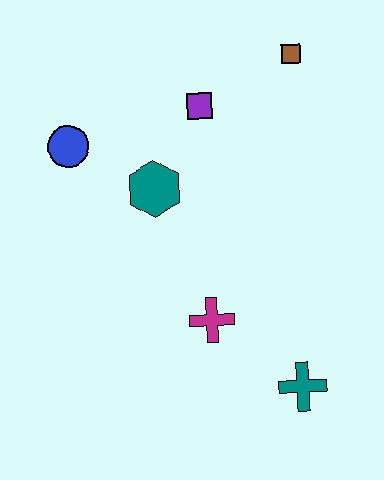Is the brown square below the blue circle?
No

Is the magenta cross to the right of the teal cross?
No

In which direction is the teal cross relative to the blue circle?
The teal cross is below the blue circle.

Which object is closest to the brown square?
The purple square is closest to the brown square.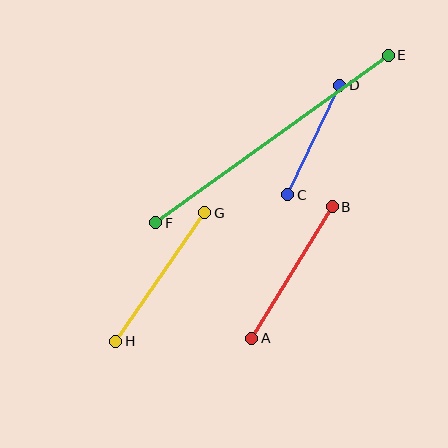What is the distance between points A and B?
The distance is approximately 154 pixels.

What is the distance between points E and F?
The distance is approximately 286 pixels.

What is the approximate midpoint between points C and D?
The midpoint is at approximately (314, 140) pixels.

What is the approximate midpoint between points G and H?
The midpoint is at approximately (160, 277) pixels.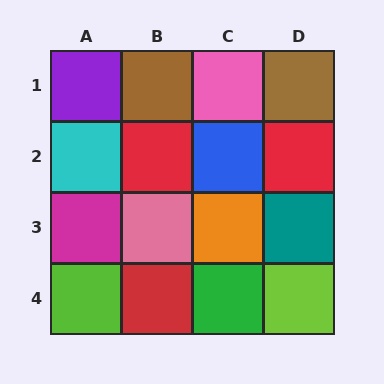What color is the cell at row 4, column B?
Red.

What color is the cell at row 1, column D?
Brown.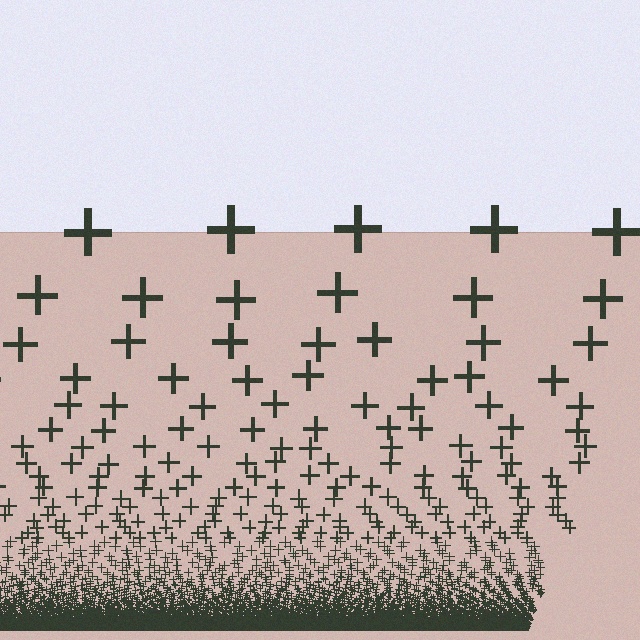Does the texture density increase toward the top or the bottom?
Density increases toward the bottom.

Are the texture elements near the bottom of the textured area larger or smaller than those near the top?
Smaller. The gradient is inverted — elements near the bottom are smaller and denser.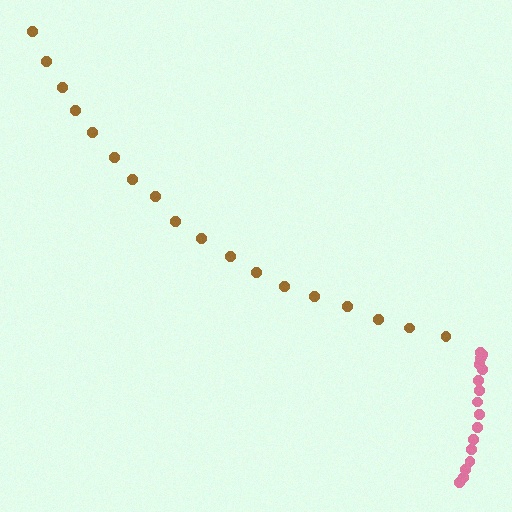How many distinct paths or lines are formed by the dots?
There are 2 distinct paths.